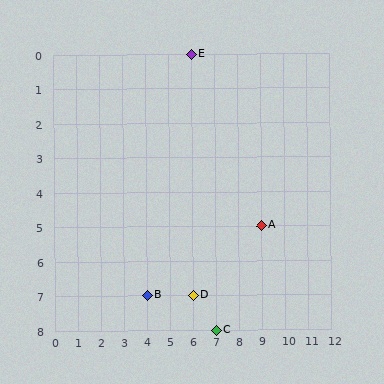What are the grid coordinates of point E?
Point E is at grid coordinates (6, 0).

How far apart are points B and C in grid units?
Points B and C are 3 columns and 1 row apart (about 3.2 grid units diagonally).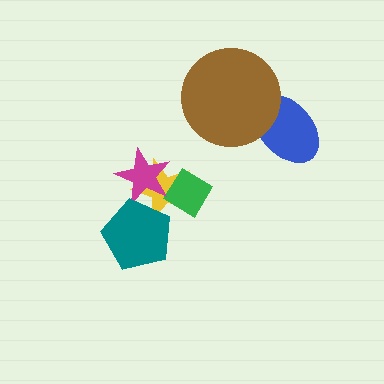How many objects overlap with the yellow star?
3 objects overlap with the yellow star.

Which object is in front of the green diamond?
The magenta star is in front of the green diamond.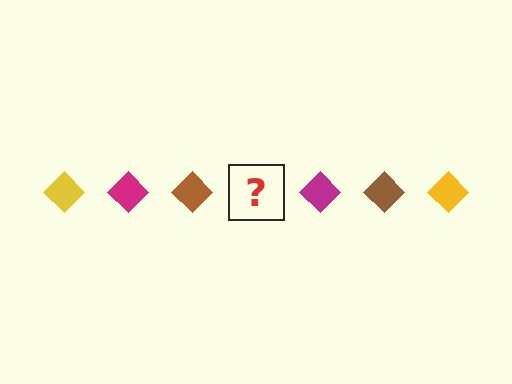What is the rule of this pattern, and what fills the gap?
The rule is that the pattern cycles through yellow, magenta, brown diamonds. The gap should be filled with a yellow diamond.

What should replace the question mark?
The question mark should be replaced with a yellow diamond.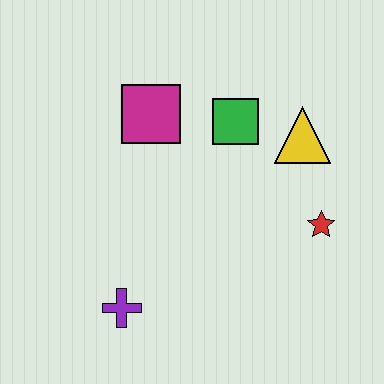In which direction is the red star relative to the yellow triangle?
The red star is below the yellow triangle.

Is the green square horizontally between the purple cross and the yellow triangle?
Yes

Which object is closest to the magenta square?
The green square is closest to the magenta square.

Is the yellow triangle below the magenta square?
Yes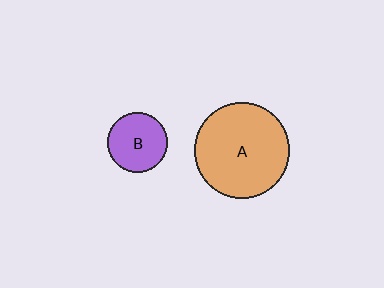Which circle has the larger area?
Circle A (orange).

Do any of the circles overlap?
No, none of the circles overlap.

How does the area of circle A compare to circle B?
Approximately 2.6 times.